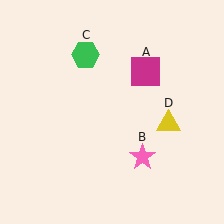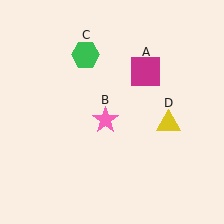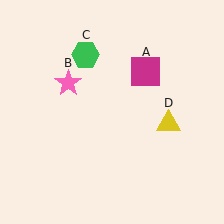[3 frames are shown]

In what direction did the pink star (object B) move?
The pink star (object B) moved up and to the left.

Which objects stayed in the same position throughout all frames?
Magenta square (object A) and green hexagon (object C) and yellow triangle (object D) remained stationary.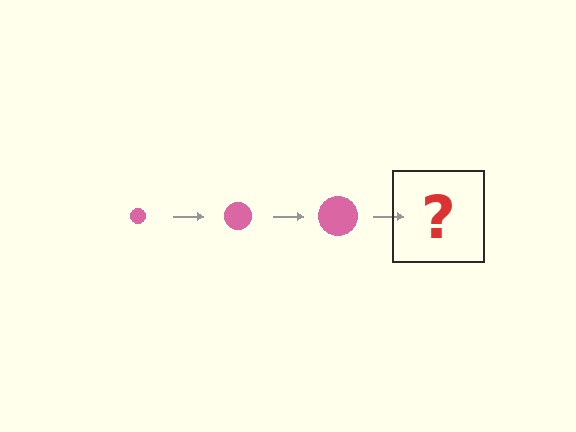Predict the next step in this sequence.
The next step is a pink circle, larger than the previous one.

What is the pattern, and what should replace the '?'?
The pattern is that the circle gets progressively larger each step. The '?' should be a pink circle, larger than the previous one.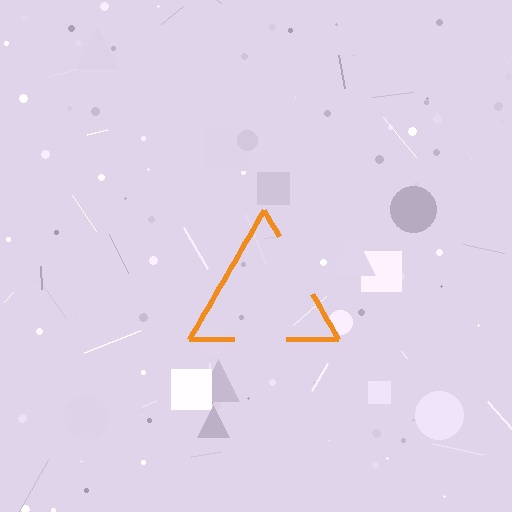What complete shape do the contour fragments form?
The contour fragments form a triangle.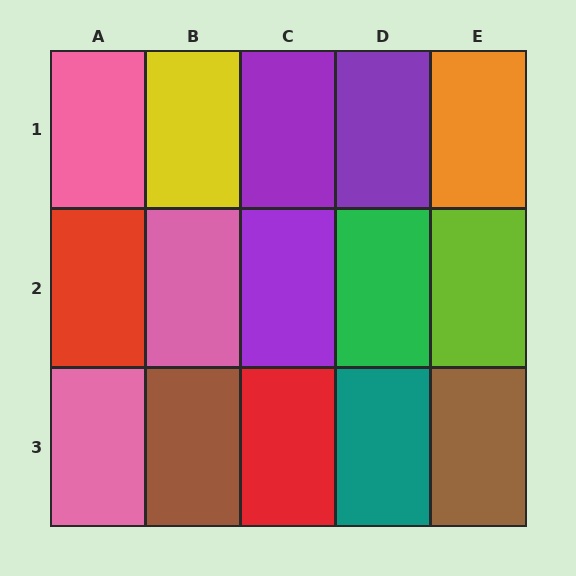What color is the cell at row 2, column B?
Pink.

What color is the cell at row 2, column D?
Green.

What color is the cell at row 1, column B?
Yellow.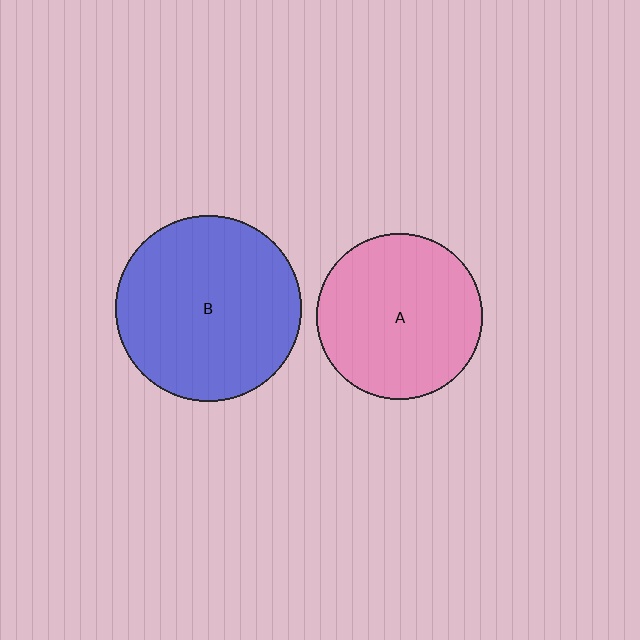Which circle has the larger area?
Circle B (blue).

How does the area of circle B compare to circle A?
Approximately 1.3 times.